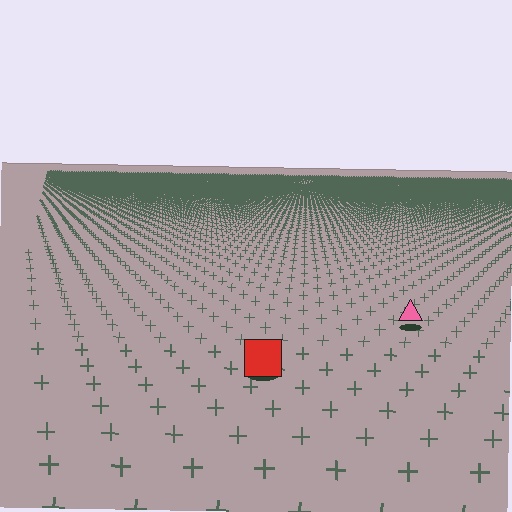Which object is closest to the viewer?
The red square is closest. The texture marks near it are larger and more spread out.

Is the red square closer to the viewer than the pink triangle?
Yes. The red square is closer — you can tell from the texture gradient: the ground texture is coarser near it.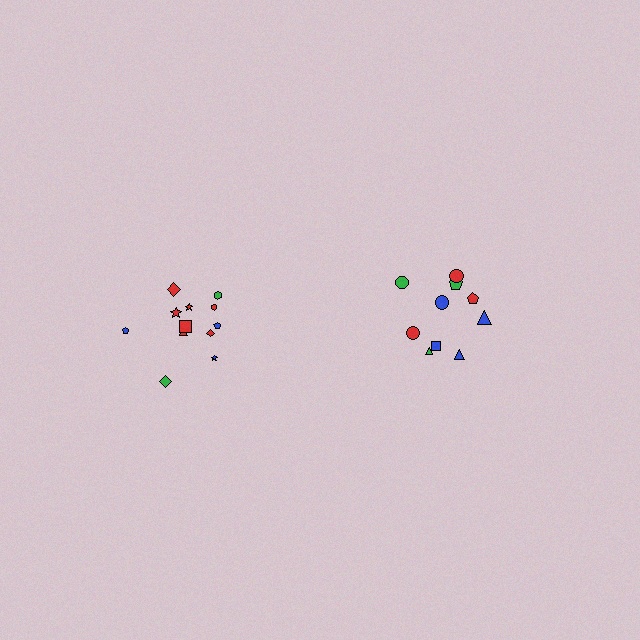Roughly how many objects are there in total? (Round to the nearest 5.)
Roughly 20 objects in total.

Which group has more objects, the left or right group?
The left group.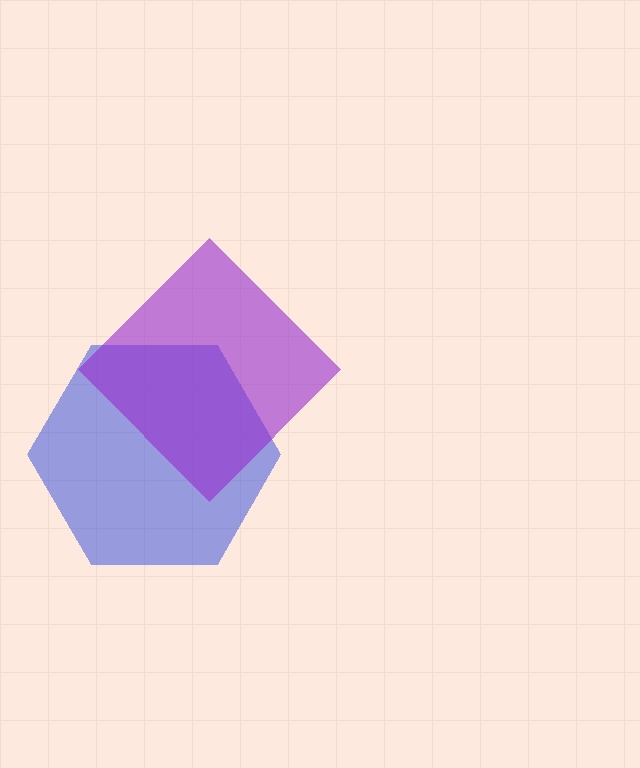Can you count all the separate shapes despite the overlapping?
Yes, there are 2 separate shapes.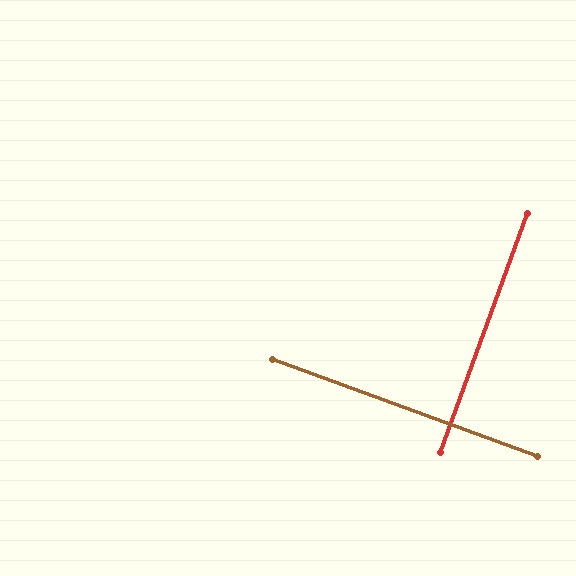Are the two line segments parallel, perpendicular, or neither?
Perpendicular — they meet at approximately 90°.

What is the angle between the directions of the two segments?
Approximately 90 degrees.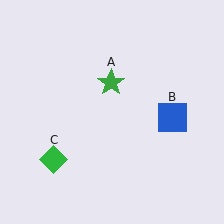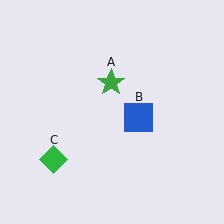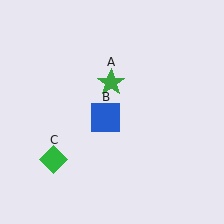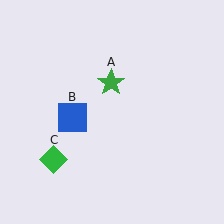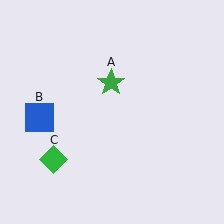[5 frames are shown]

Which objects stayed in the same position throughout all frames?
Green star (object A) and green diamond (object C) remained stationary.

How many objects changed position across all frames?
1 object changed position: blue square (object B).